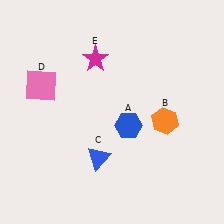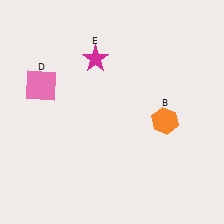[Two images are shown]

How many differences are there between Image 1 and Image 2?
There are 2 differences between the two images.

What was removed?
The blue triangle (C), the blue hexagon (A) were removed in Image 2.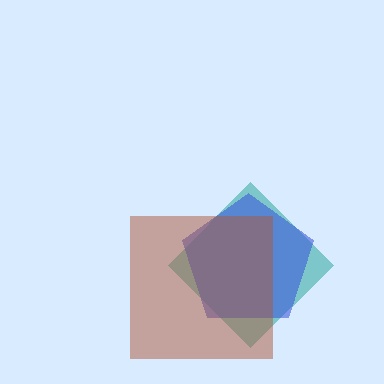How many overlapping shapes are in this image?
There are 3 overlapping shapes in the image.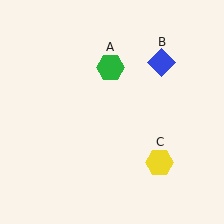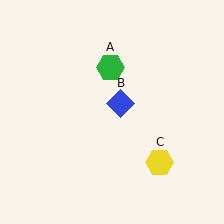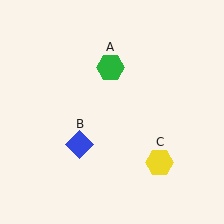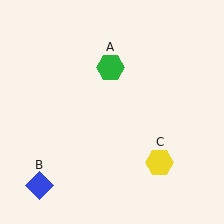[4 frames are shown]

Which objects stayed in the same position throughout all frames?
Green hexagon (object A) and yellow hexagon (object C) remained stationary.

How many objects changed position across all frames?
1 object changed position: blue diamond (object B).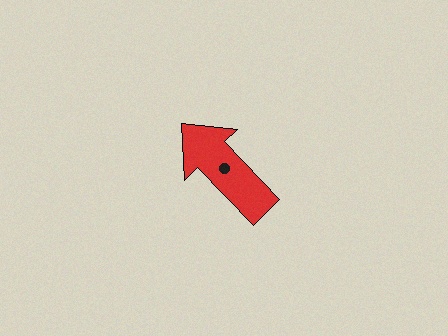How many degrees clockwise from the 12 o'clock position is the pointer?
Approximately 316 degrees.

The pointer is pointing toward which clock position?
Roughly 11 o'clock.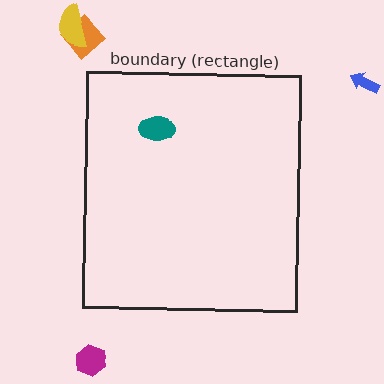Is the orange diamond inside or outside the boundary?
Outside.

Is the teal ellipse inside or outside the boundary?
Inside.